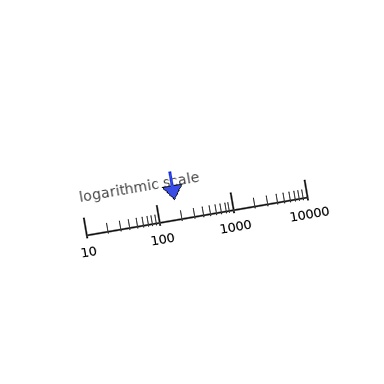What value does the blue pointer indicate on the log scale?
The pointer indicates approximately 180.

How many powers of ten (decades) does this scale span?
The scale spans 3 decades, from 10 to 10000.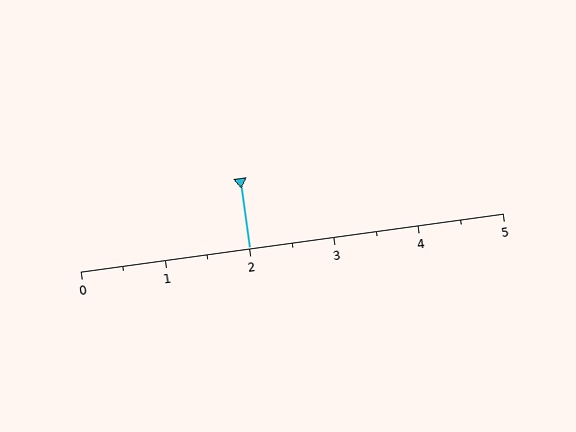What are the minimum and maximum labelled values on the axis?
The axis runs from 0 to 5.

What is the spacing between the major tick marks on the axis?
The major ticks are spaced 1 apart.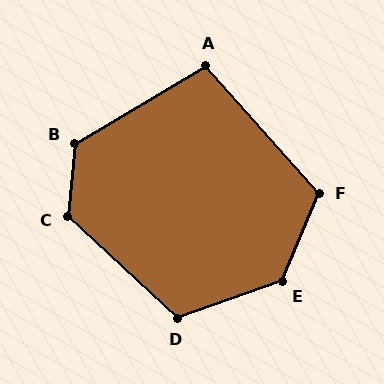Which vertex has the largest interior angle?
E, at approximately 132 degrees.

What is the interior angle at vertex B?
Approximately 126 degrees (obtuse).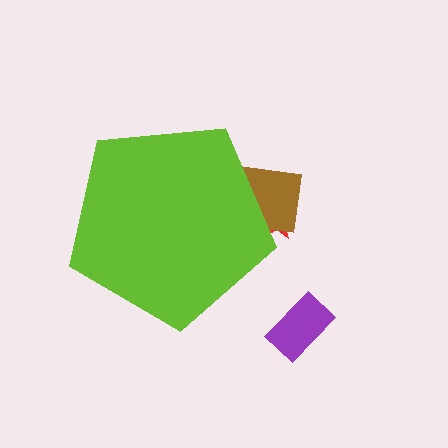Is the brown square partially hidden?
Yes, the brown square is partially hidden behind the lime pentagon.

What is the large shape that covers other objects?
A lime pentagon.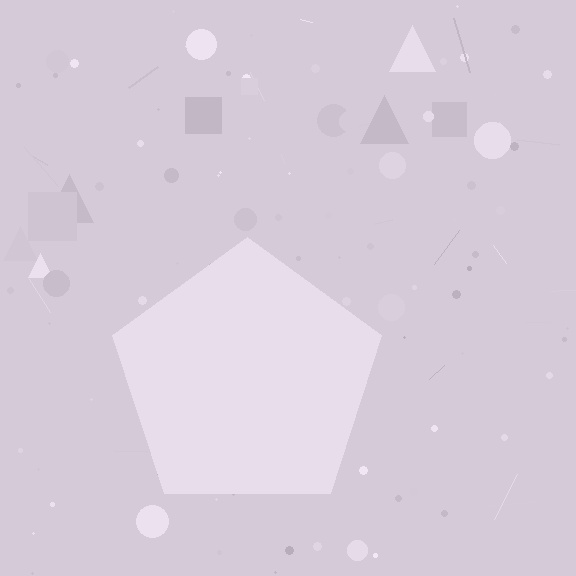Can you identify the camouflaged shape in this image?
The camouflaged shape is a pentagon.